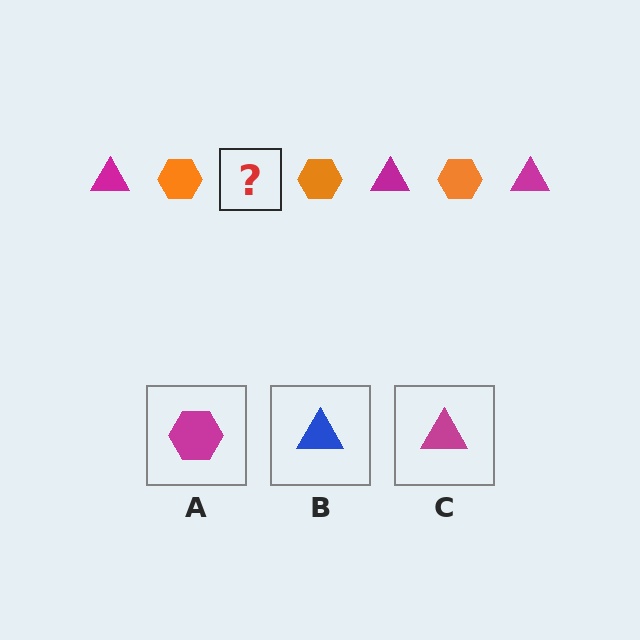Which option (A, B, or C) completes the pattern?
C.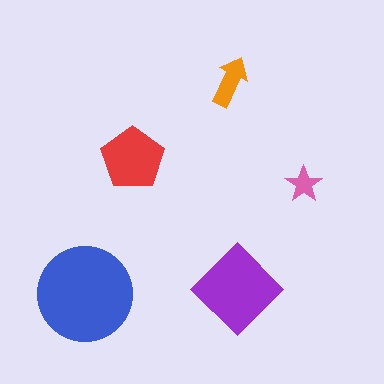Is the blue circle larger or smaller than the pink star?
Larger.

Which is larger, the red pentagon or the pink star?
The red pentagon.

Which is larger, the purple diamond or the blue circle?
The blue circle.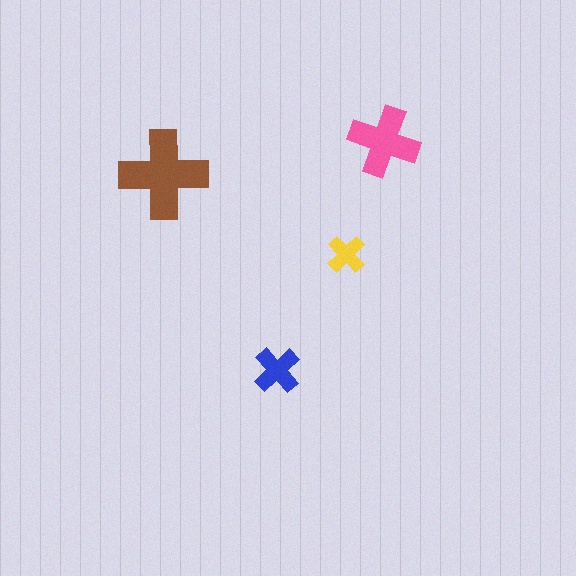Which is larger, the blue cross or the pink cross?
The pink one.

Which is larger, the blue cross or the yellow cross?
The blue one.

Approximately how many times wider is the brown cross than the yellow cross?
About 2.5 times wider.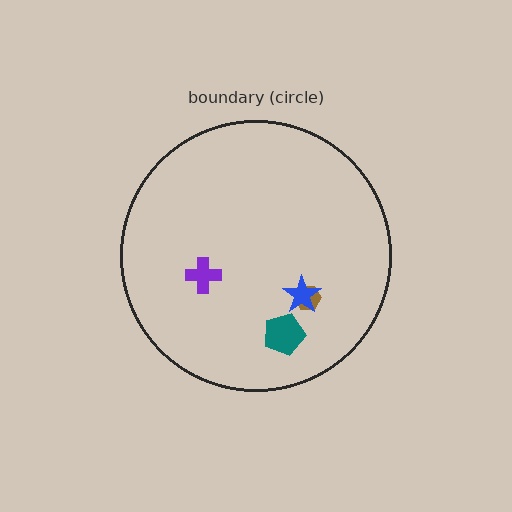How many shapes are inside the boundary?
4 inside, 0 outside.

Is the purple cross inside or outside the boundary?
Inside.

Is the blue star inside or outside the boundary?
Inside.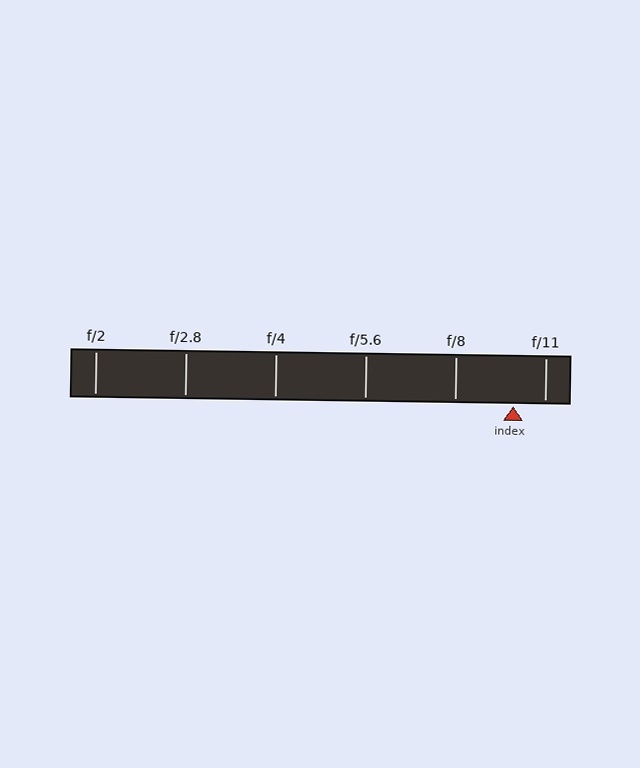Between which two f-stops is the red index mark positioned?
The index mark is between f/8 and f/11.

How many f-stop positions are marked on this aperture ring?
There are 6 f-stop positions marked.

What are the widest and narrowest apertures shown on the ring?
The widest aperture shown is f/2 and the narrowest is f/11.